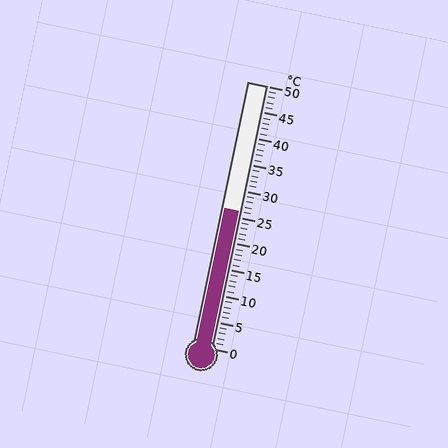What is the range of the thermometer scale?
The thermometer scale ranges from 0°C to 50°C.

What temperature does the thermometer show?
The thermometer shows approximately 26°C.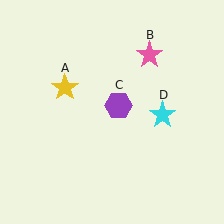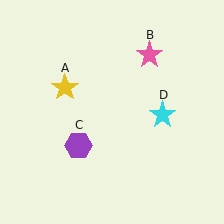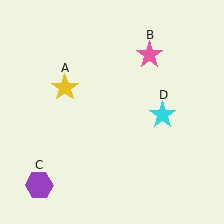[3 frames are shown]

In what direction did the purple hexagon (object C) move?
The purple hexagon (object C) moved down and to the left.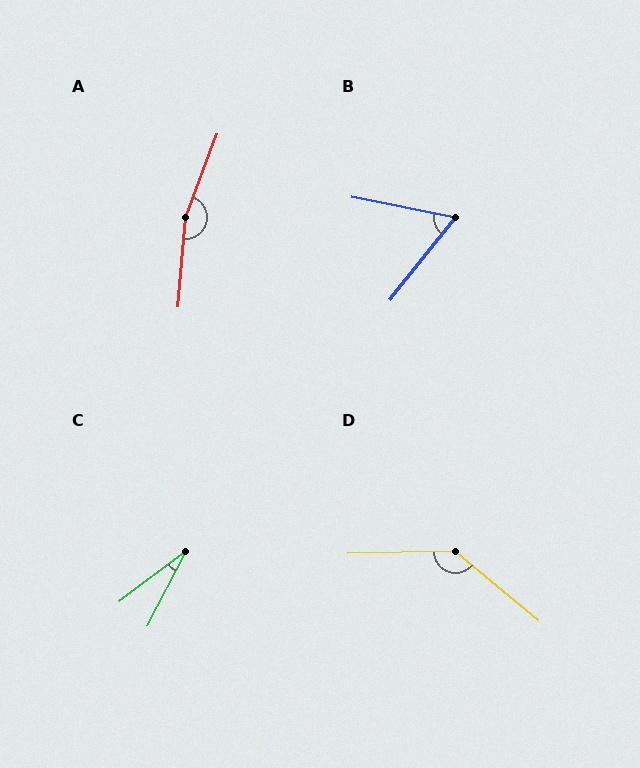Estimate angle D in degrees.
Approximately 139 degrees.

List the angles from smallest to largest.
C (25°), B (63°), D (139°), A (164°).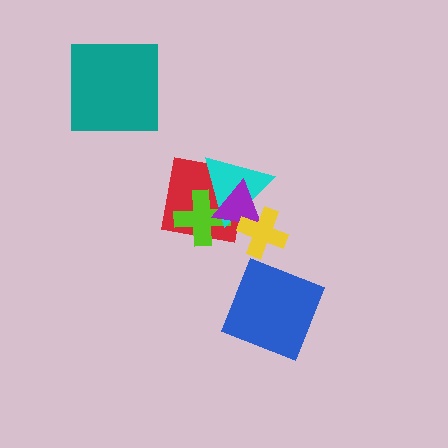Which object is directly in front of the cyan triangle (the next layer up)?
The purple triangle is directly in front of the cyan triangle.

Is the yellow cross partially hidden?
No, no other shape covers it.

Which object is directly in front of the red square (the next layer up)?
The lime cross is directly in front of the red square.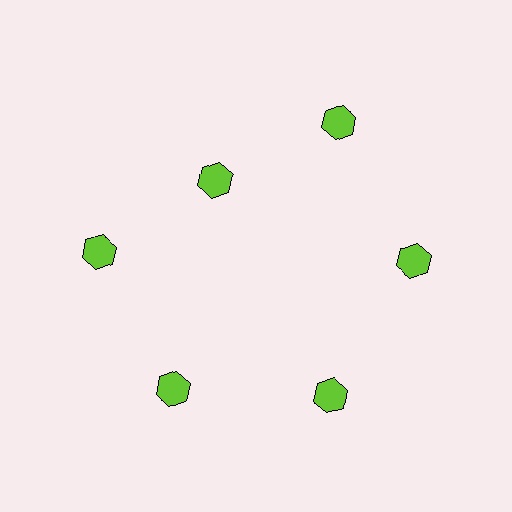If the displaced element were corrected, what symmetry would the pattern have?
It would have 6-fold rotational symmetry — the pattern would map onto itself every 60 degrees.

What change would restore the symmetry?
The symmetry would be restored by moving it outward, back onto the ring so that all 6 hexagons sit at equal angles and equal distance from the center.